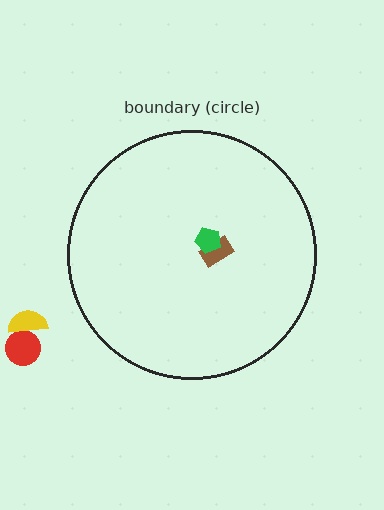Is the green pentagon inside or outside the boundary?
Inside.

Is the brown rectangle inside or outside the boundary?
Inside.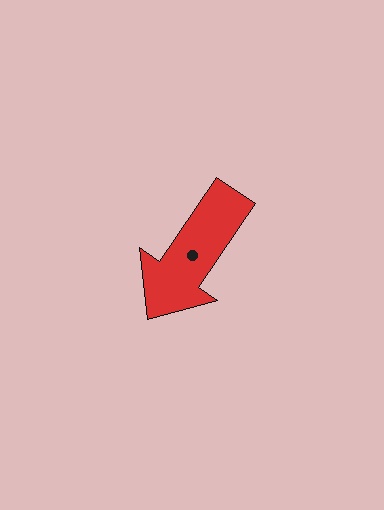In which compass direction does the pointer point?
Southwest.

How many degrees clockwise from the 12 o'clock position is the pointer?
Approximately 214 degrees.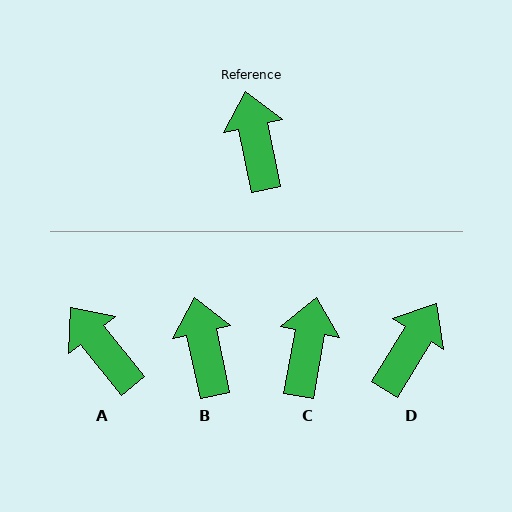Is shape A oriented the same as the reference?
No, it is off by about 27 degrees.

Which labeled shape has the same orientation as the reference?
B.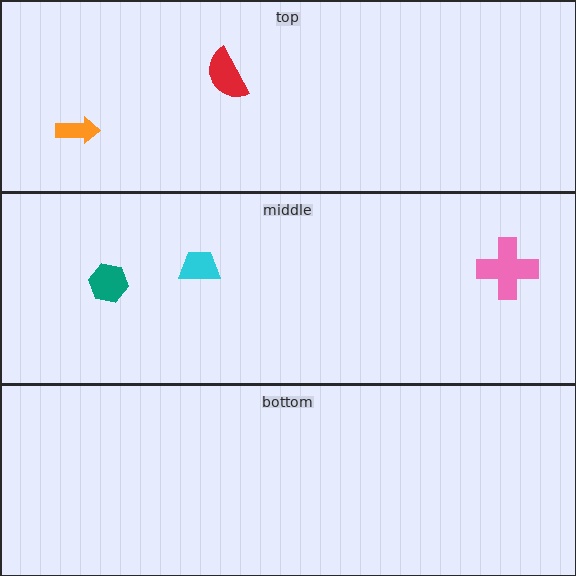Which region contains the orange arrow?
The top region.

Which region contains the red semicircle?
The top region.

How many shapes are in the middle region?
3.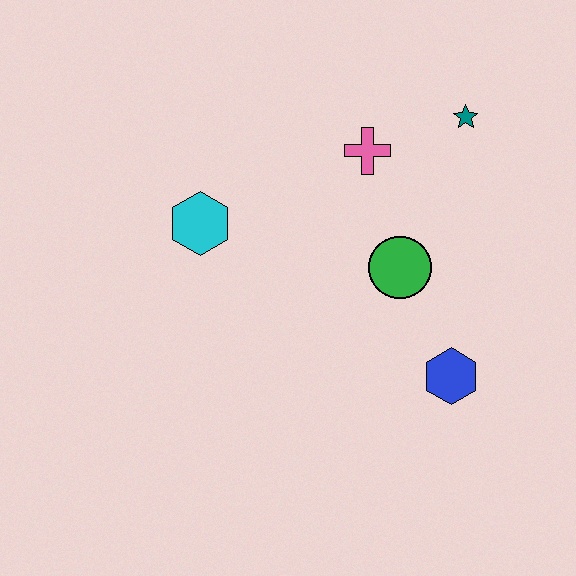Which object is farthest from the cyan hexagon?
The blue hexagon is farthest from the cyan hexagon.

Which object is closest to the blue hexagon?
The green circle is closest to the blue hexagon.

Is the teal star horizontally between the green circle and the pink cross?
No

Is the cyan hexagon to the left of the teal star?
Yes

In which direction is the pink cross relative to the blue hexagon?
The pink cross is above the blue hexagon.